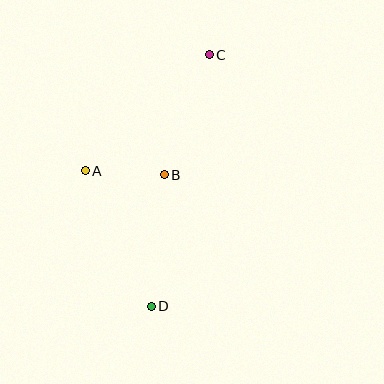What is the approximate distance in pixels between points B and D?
The distance between B and D is approximately 132 pixels.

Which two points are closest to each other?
Points A and B are closest to each other.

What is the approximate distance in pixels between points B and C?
The distance between B and C is approximately 128 pixels.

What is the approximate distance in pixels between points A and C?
The distance between A and C is approximately 170 pixels.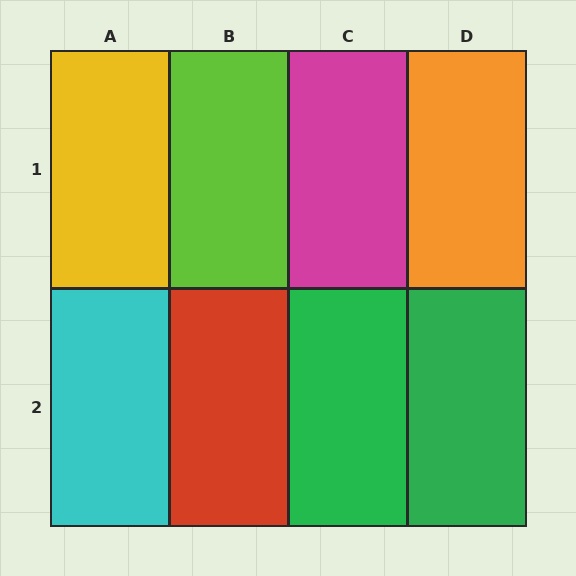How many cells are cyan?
1 cell is cyan.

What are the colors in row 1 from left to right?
Yellow, lime, magenta, orange.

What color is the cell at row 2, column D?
Green.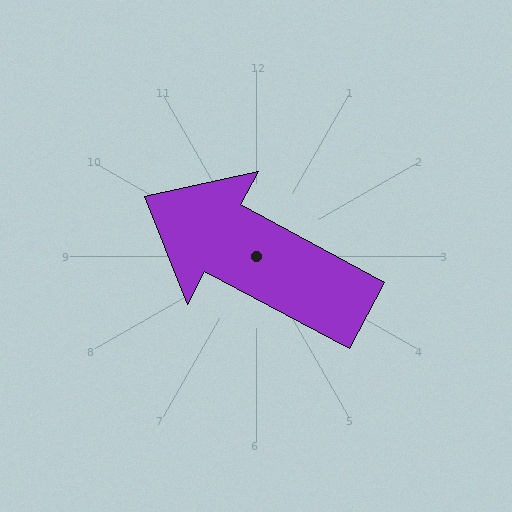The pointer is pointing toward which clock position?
Roughly 10 o'clock.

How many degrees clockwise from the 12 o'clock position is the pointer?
Approximately 298 degrees.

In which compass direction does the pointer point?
Northwest.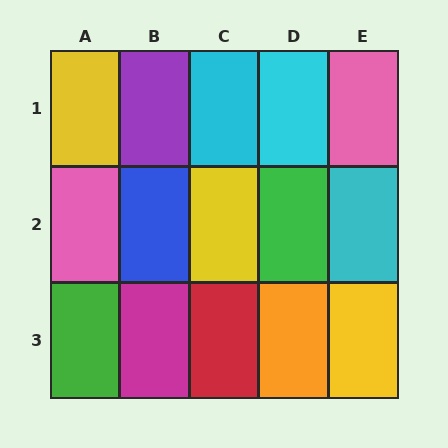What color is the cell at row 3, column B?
Magenta.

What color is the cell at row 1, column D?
Cyan.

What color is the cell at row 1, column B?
Purple.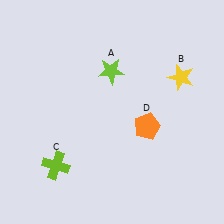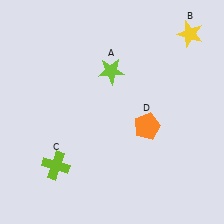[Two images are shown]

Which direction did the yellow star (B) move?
The yellow star (B) moved up.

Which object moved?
The yellow star (B) moved up.